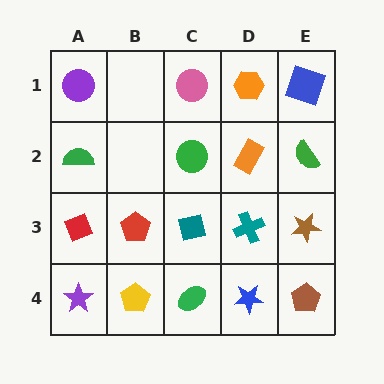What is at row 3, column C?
A teal square.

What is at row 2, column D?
An orange rectangle.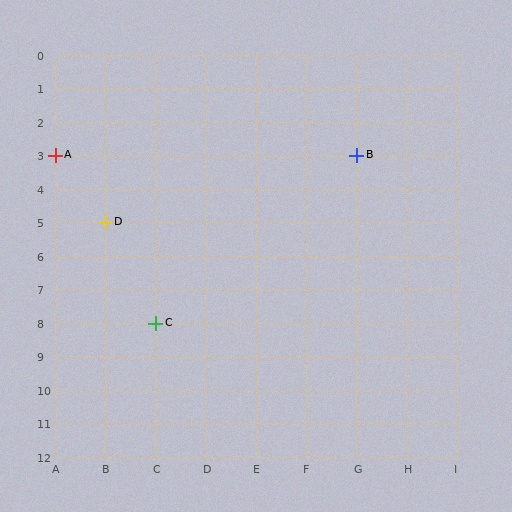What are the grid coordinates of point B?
Point B is at grid coordinates (G, 3).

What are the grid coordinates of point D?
Point D is at grid coordinates (B, 5).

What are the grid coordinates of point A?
Point A is at grid coordinates (A, 3).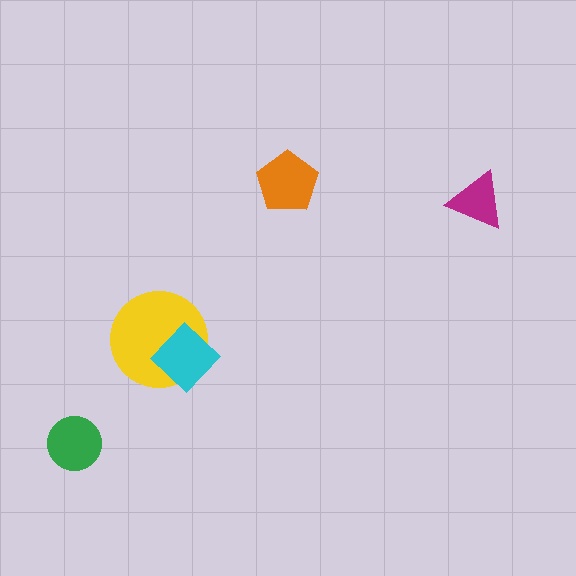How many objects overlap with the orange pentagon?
0 objects overlap with the orange pentagon.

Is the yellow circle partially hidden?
Yes, it is partially covered by another shape.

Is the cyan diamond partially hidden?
No, no other shape covers it.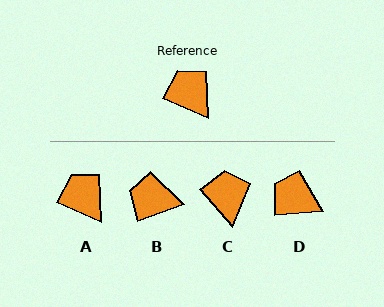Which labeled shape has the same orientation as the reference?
A.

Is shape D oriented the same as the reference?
No, it is off by about 28 degrees.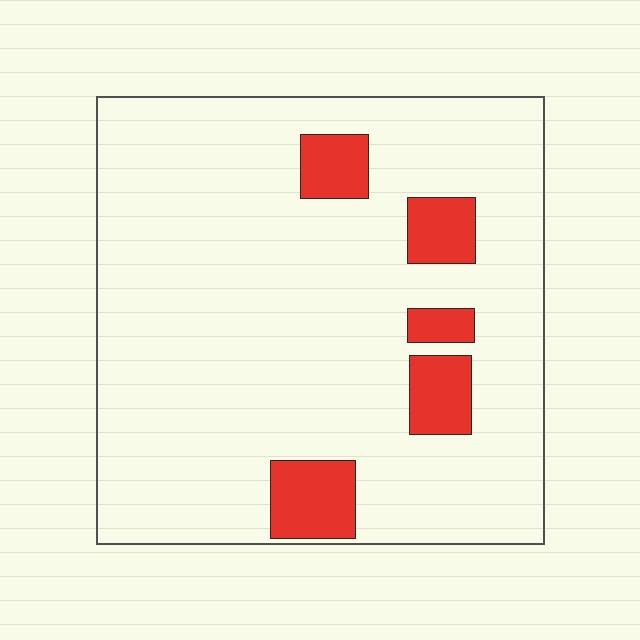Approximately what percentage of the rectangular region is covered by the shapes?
Approximately 10%.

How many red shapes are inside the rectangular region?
5.